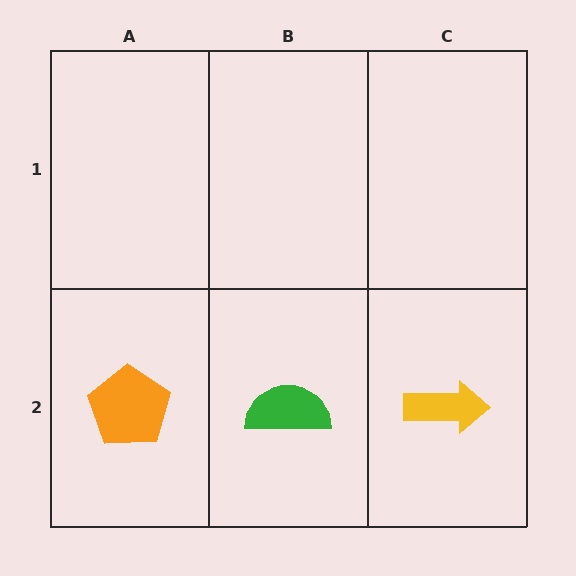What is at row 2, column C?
A yellow arrow.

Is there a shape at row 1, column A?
No, that cell is empty.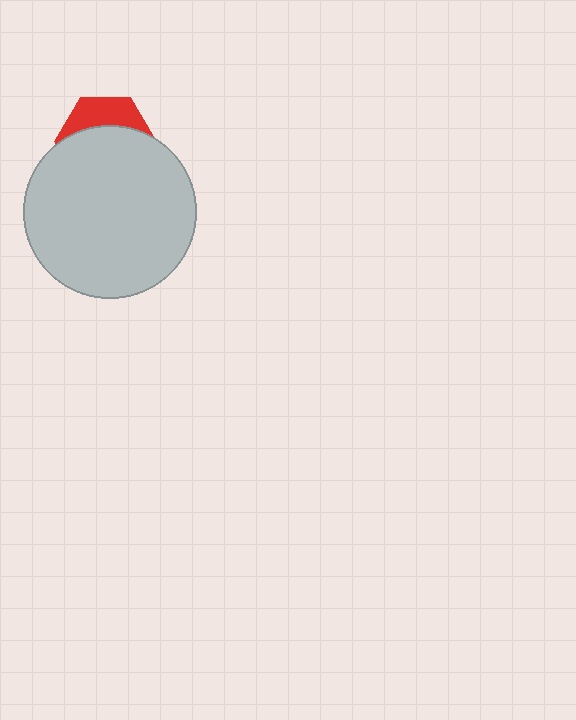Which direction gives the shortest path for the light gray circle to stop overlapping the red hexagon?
Moving down gives the shortest separation.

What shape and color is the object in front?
The object in front is a light gray circle.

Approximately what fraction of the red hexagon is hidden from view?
Roughly 66% of the red hexagon is hidden behind the light gray circle.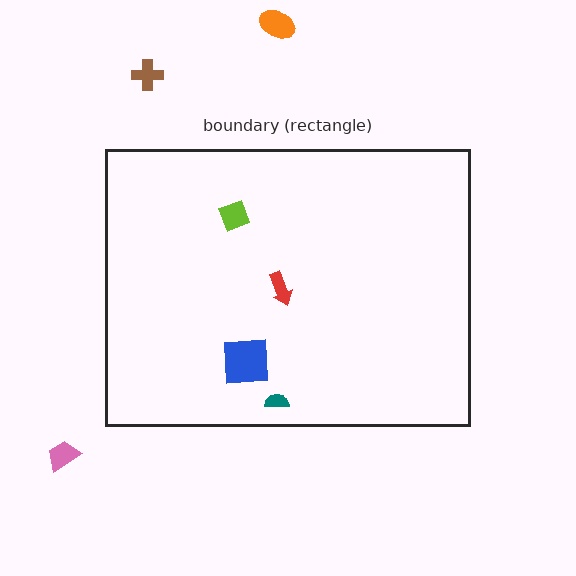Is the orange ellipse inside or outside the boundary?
Outside.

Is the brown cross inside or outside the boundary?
Outside.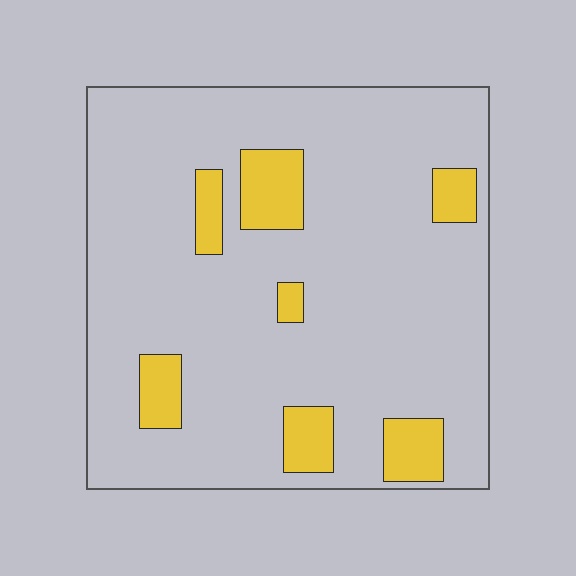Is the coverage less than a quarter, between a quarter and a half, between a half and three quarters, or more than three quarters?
Less than a quarter.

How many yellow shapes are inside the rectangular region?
7.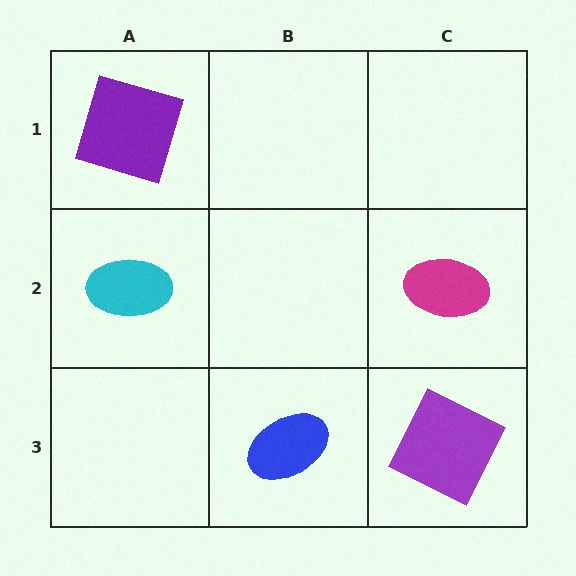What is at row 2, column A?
A cyan ellipse.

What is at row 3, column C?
A purple square.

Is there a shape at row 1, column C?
No, that cell is empty.